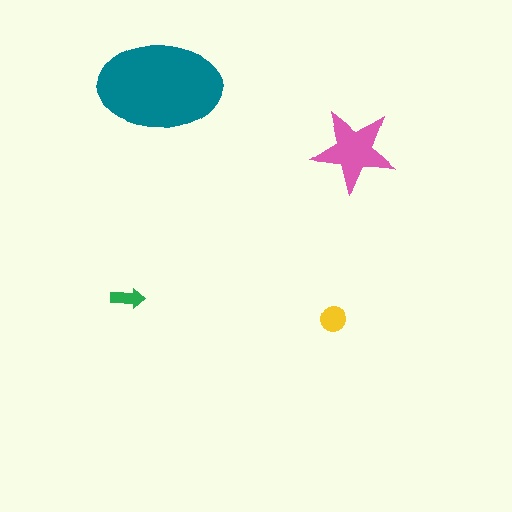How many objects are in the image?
There are 4 objects in the image.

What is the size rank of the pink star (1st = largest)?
2nd.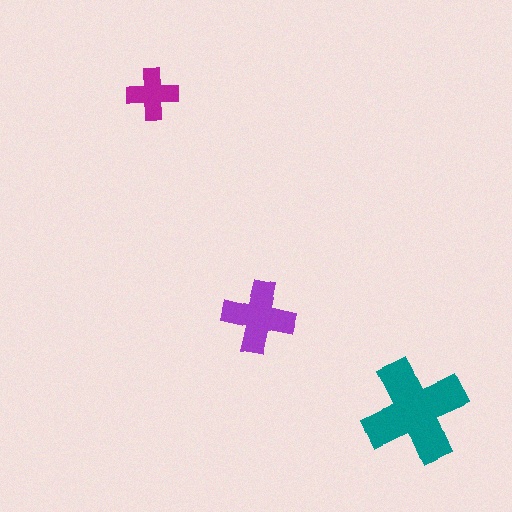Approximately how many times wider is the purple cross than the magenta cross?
About 1.5 times wider.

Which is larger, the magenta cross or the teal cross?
The teal one.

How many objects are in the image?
There are 3 objects in the image.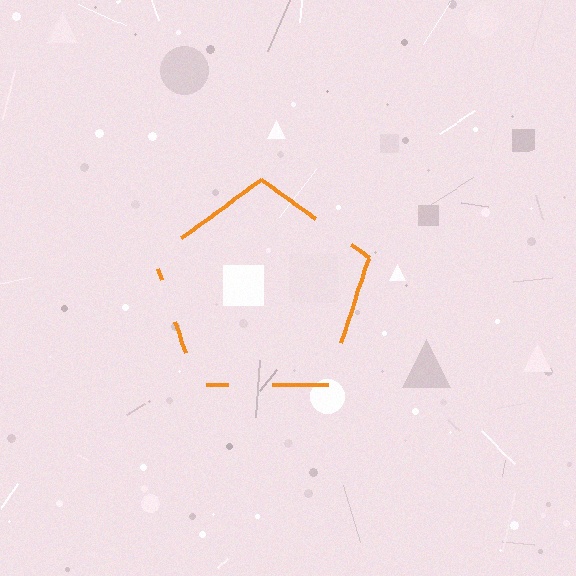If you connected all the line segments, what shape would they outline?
They would outline a pentagon.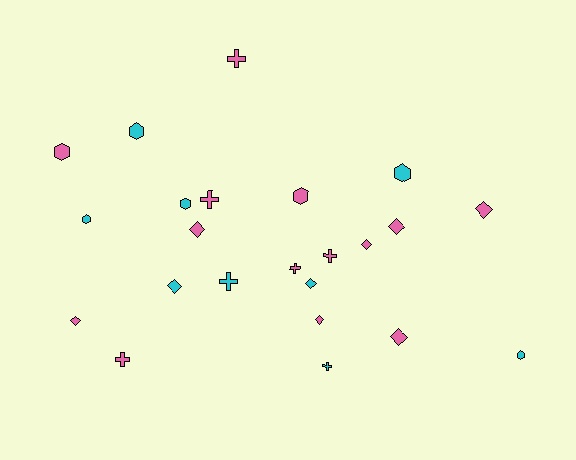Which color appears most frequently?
Pink, with 14 objects.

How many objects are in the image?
There are 23 objects.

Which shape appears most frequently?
Diamond, with 9 objects.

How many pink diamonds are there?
There are 7 pink diamonds.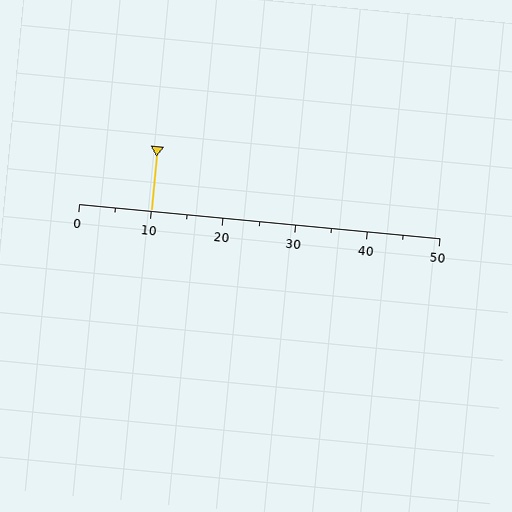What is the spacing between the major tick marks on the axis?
The major ticks are spaced 10 apart.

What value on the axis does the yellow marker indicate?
The marker indicates approximately 10.